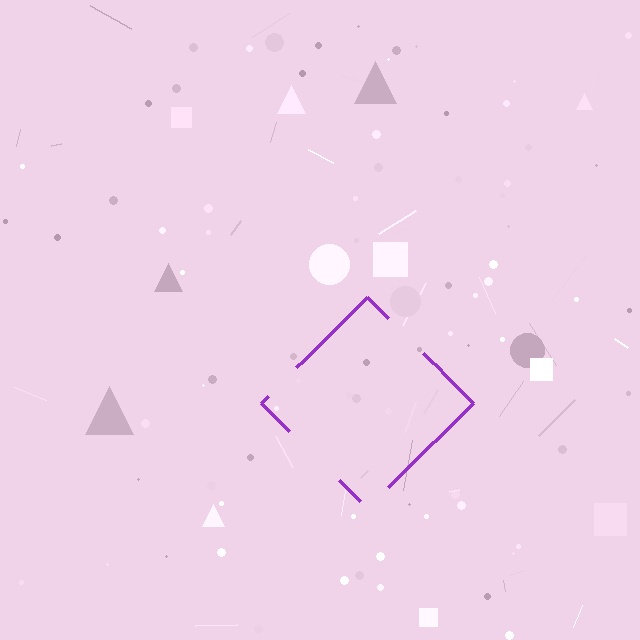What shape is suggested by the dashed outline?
The dashed outline suggests a diamond.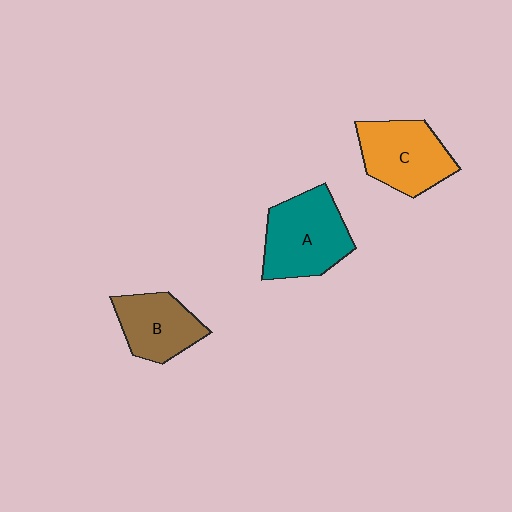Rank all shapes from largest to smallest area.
From largest to smallest: A (teal), C (orange), B (brown).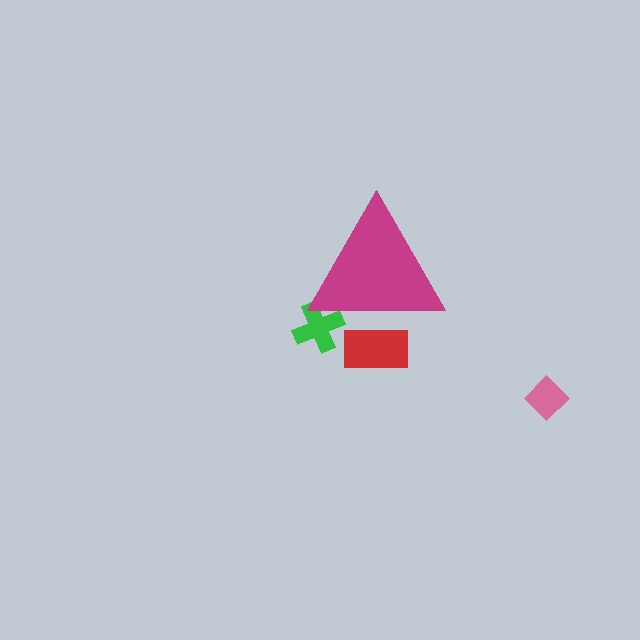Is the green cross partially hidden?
Yes, the green cross is partially hidden behind the magenta triangle.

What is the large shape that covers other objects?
A magenta triangle.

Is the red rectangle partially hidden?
Yes, the red rectangle is partially hidden behind the magenta triangle.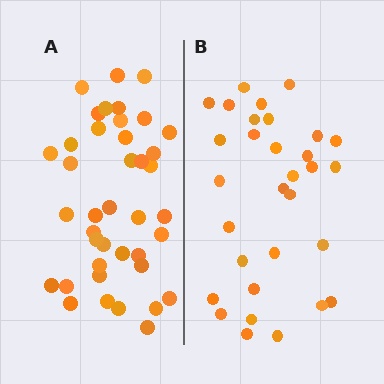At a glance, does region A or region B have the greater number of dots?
Region A (the left region) has more dots.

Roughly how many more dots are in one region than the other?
Region A has roughly 8 or so more dots than region B.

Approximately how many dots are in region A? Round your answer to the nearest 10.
About 40 dots.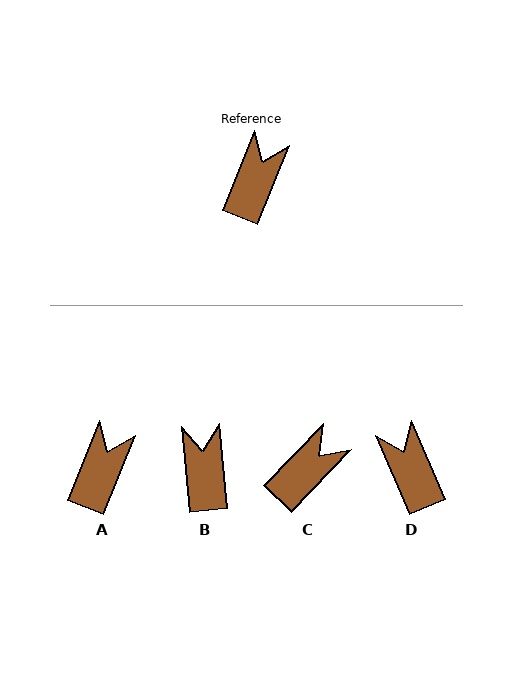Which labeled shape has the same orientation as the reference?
A.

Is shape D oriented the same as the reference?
No, it is off by about 45 degrees.